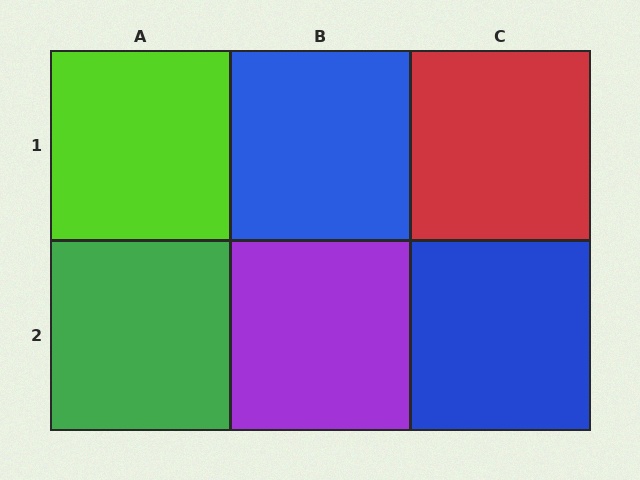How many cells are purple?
1 cell is purple.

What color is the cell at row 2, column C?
Blue.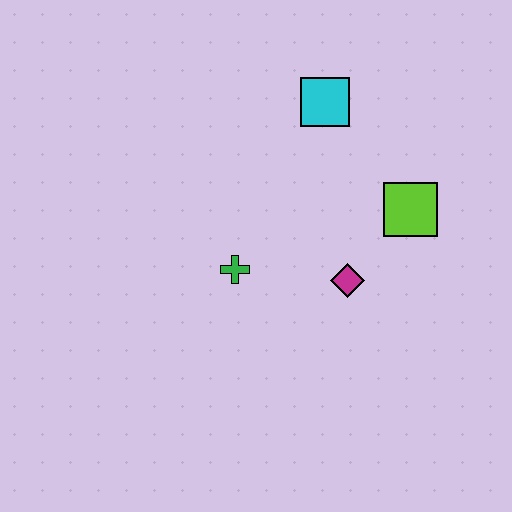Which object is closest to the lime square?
The magenta diamond is closest to the lime square.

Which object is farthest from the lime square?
The green cross is farthest from the lime square.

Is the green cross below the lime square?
Yes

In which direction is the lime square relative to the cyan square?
The lime square is below the cyan square.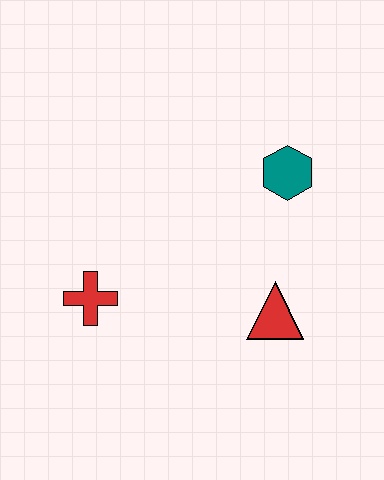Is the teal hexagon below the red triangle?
No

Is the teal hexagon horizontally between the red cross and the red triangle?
No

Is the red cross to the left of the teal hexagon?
Yes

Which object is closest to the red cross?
The red triangle is closest to the red cross.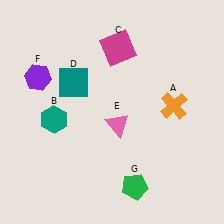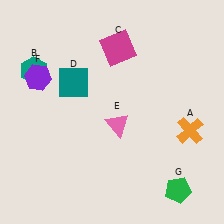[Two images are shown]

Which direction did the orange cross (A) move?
The orange cross (A) moved down.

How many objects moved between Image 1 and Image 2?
3 objects moved between the two images.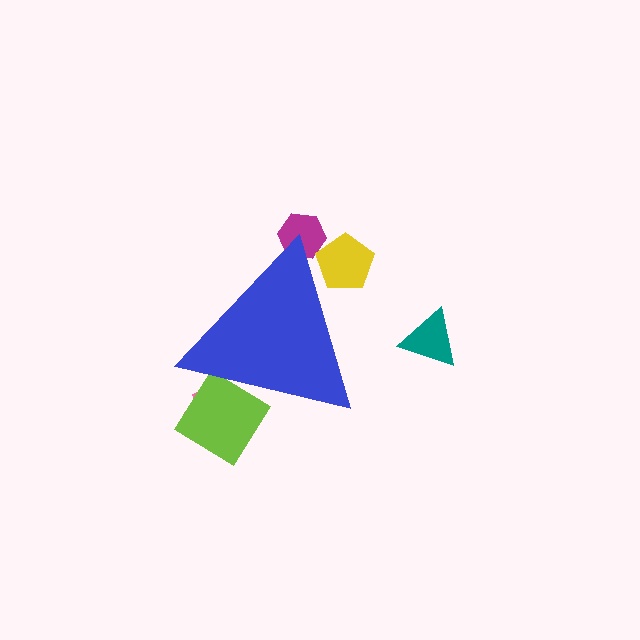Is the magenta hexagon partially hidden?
Yes, the magenta hexagon is partially hidden behind the blue triangle.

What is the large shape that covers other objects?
A blue triangle.